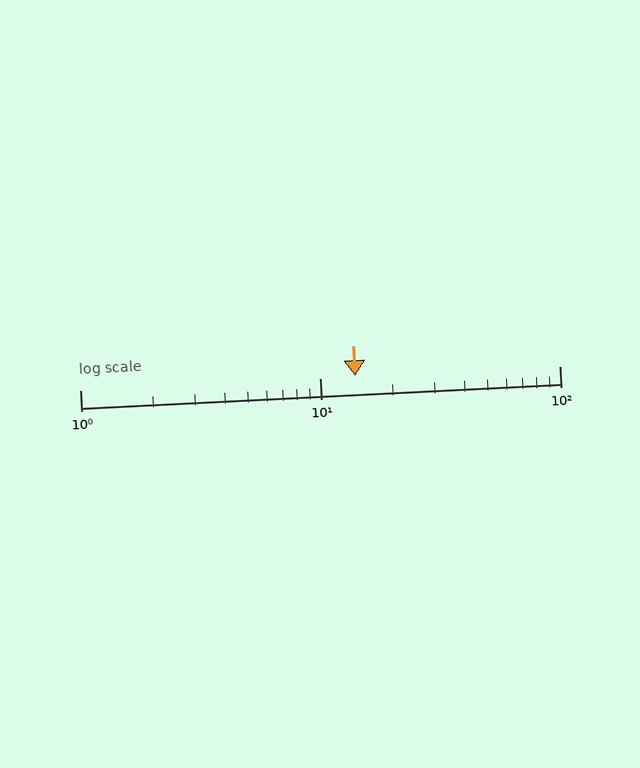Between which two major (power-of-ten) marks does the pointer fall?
The pointer is between 10 and 100.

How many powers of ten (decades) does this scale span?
The scale spans 2 decades, from 1 to 100.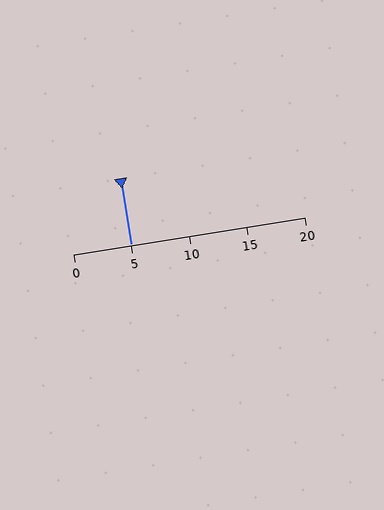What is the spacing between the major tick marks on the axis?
The major ticks are spaced 5 apart.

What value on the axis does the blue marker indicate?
The marker indicates approximately 5.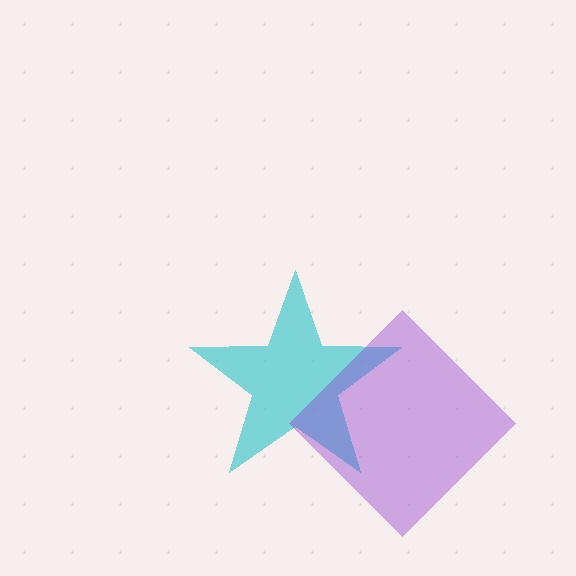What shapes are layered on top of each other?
The layered shapes are: a cyan star, a purple diamond.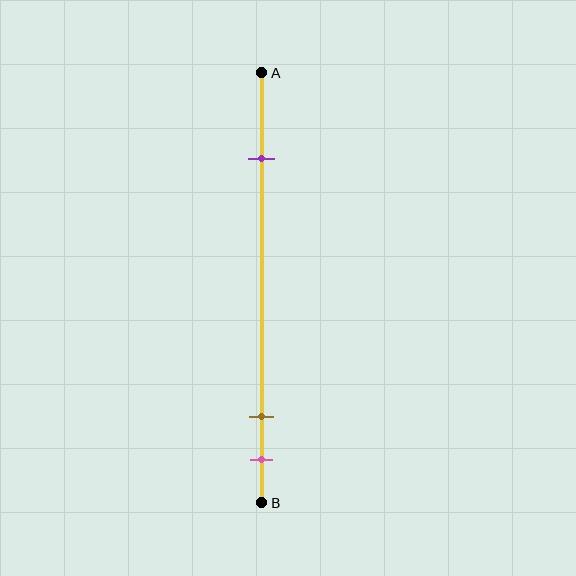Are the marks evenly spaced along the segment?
No, the marks are not evenly spaced.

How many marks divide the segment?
There are 3 marks dividing the segment.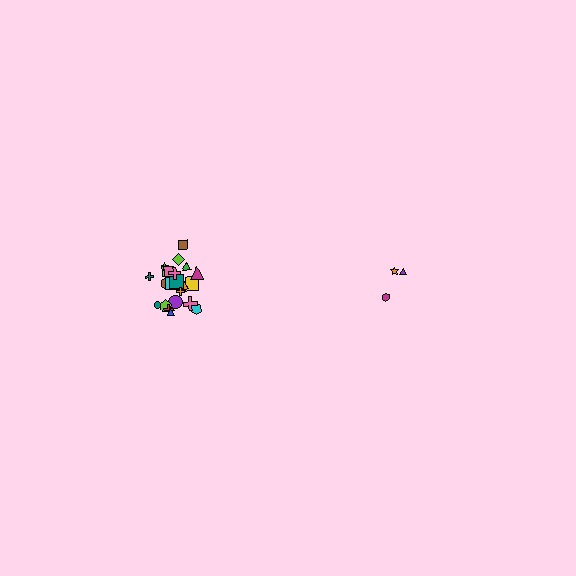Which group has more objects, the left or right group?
The left group.